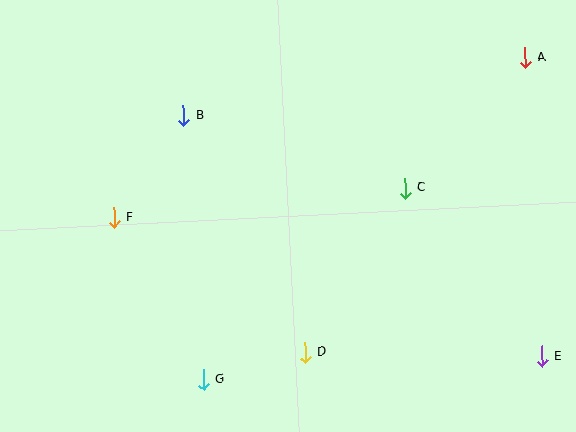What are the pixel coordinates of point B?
Point B is at (184, 116).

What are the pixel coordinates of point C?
Point C is at (405, 188).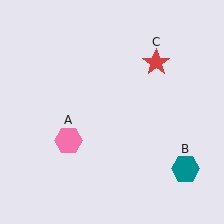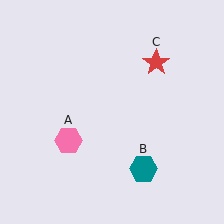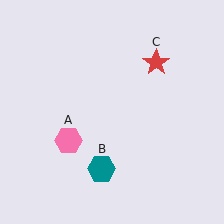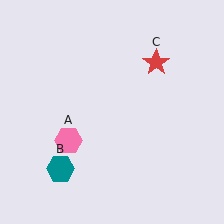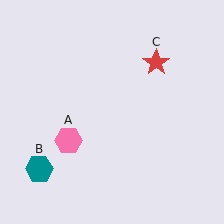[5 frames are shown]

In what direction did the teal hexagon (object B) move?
The teal hexagon (object B) moved left.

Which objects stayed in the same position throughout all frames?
Pink hexagon (object A) and red star (object C) remained stationary.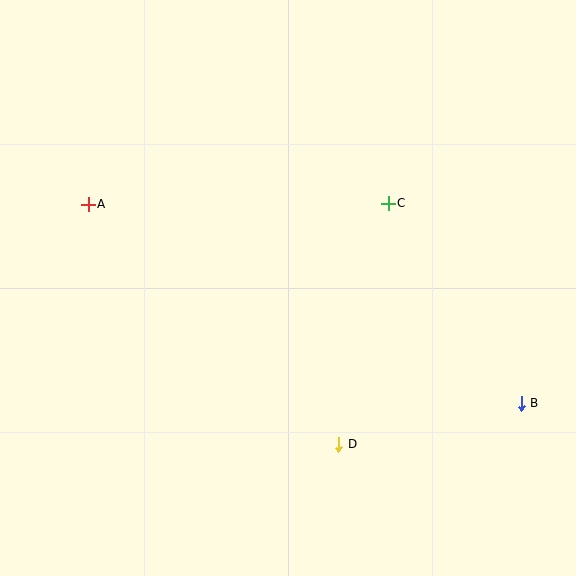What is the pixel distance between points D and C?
The distance between D and C is 246 pixels.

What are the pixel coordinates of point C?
Point C is at (388, 203).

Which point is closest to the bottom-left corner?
Point D is closest to the bottom-left corner.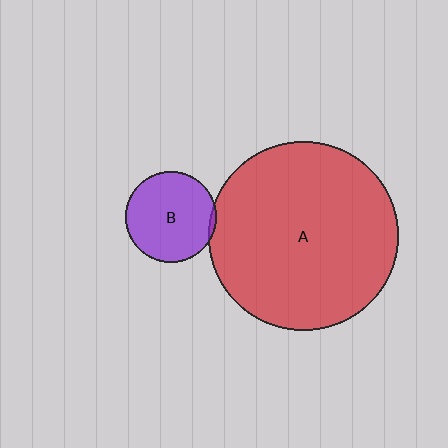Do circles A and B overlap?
Yes.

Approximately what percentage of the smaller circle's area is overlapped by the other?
Approximately 5%.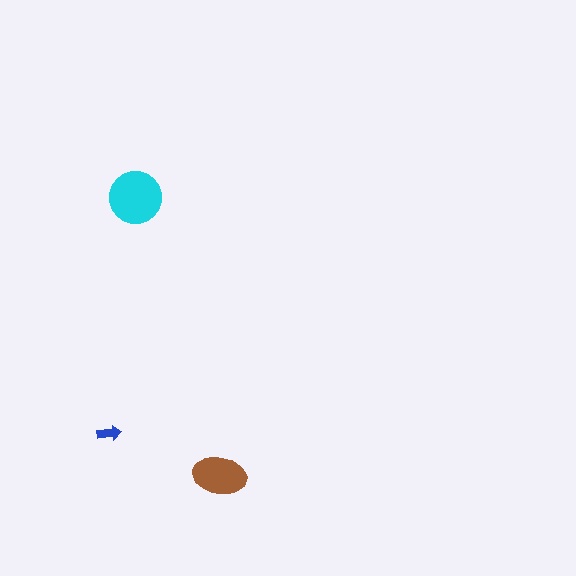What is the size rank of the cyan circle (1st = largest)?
1st.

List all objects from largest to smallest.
The cyan circle, the brown ellipse, the blue arrow.